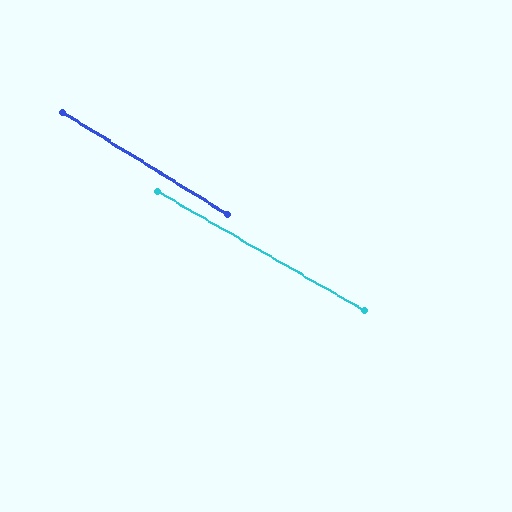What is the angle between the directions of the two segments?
Approximately 2 degrees.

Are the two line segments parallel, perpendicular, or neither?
Parallel — their directions differ by only 2.0°.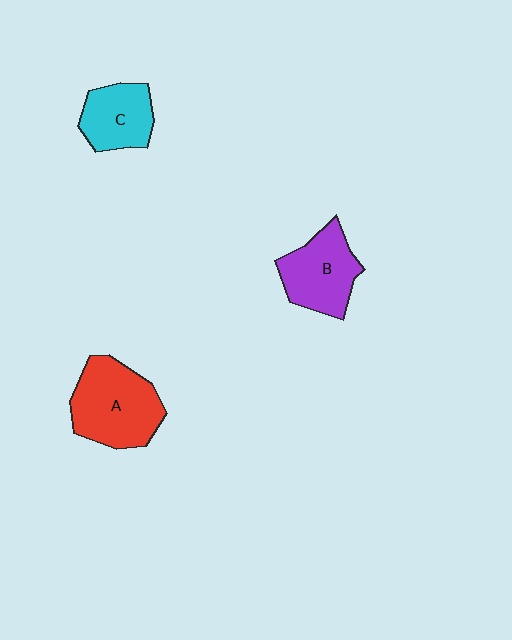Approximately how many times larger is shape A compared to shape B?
Approximately 1.3 times.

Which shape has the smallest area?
Shape C (cyan).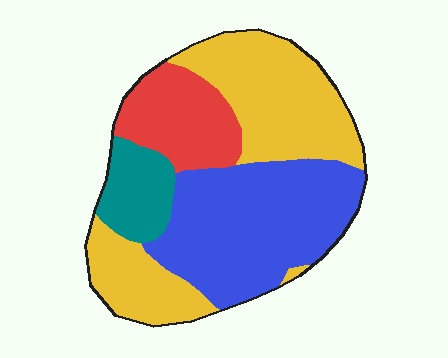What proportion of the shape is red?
Red covers about 15% of the shape.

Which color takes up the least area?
Teal, at roughly 10%.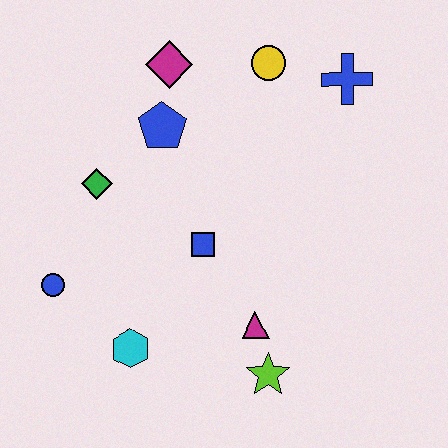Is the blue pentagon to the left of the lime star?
Yes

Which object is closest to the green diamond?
The blue pentagon is closest to the green diamond.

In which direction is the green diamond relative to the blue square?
The green diamond is to the left of the blue square.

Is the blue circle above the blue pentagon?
No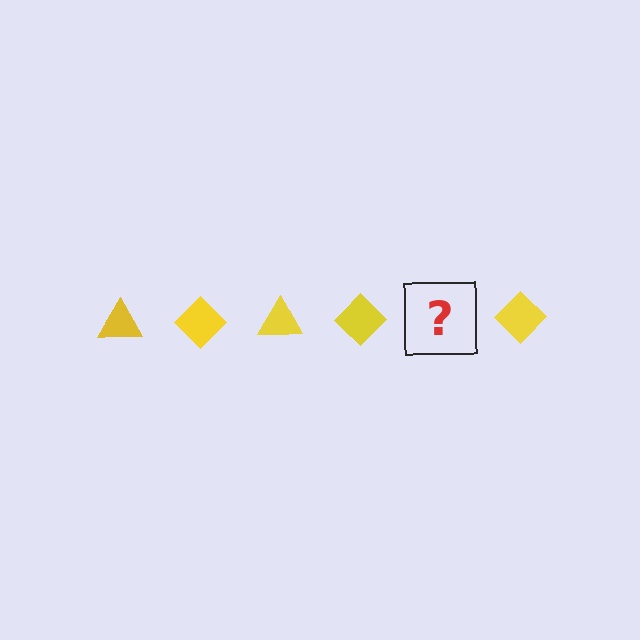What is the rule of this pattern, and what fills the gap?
The rule is that the pattern cycles through triangle, diamond shapes in yellow. The gap should be filled with a yellow triangle.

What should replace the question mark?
The question mark should be replaced with a yellow triangle.